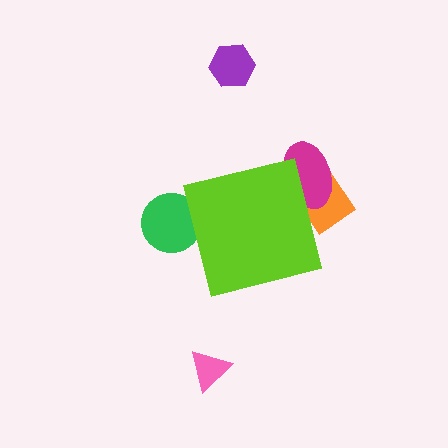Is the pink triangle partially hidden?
No, the pink triangle is fully visible.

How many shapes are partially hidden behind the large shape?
3 shapes are partially hidden.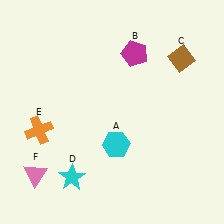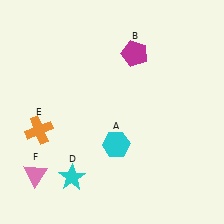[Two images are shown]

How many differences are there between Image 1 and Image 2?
There is 1 difference between the two images.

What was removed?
The brown diamond (C) was removed in Image 2.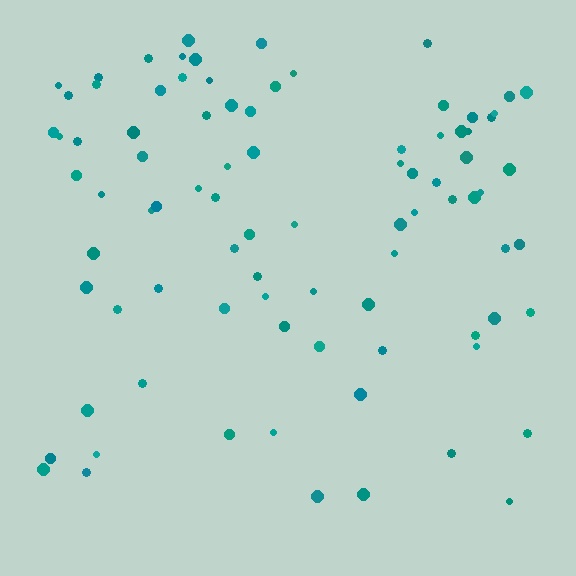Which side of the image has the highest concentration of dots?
The top.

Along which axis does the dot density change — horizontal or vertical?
Vertical.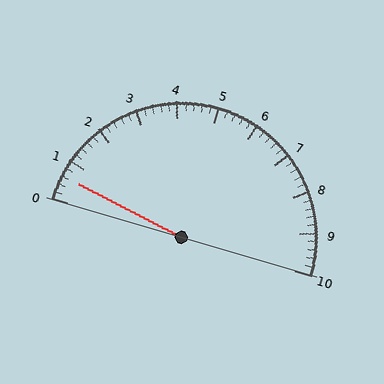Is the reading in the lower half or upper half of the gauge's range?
The reading is in the lower half of the range (0 to 10).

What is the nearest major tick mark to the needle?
The nearest major tick mark is 1.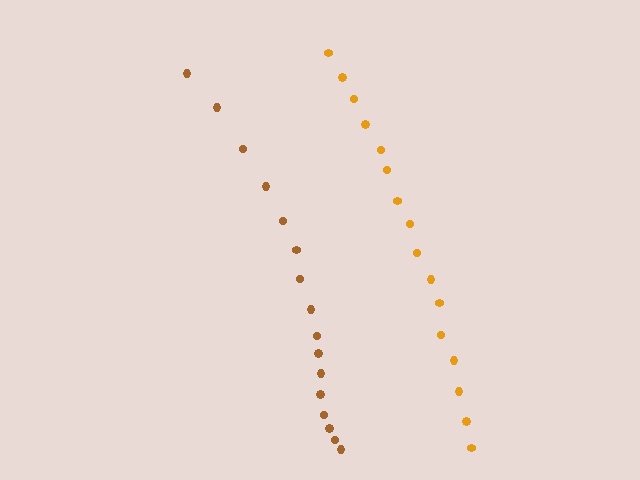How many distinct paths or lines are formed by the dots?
There are 2 distinct paths.